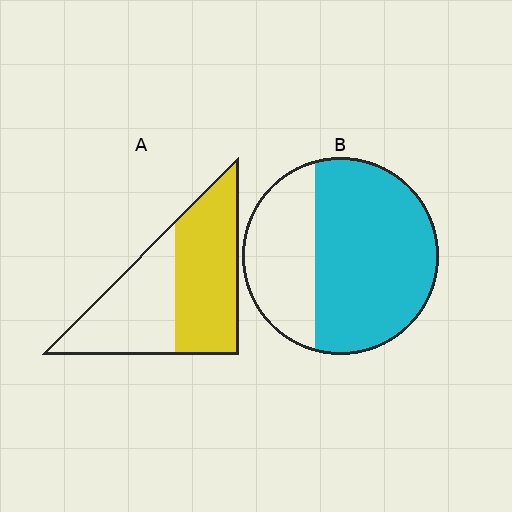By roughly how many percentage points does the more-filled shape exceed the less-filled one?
By roughly 10 percentage points (B over A).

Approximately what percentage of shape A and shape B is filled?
A is approximately 55% and B is approximately 65%.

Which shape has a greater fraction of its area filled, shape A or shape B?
Shape B.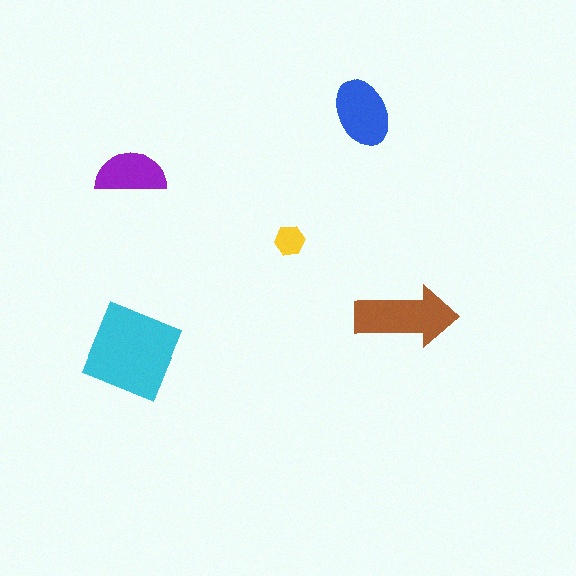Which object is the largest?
The cyan diamond.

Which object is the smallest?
The yellow hexagon.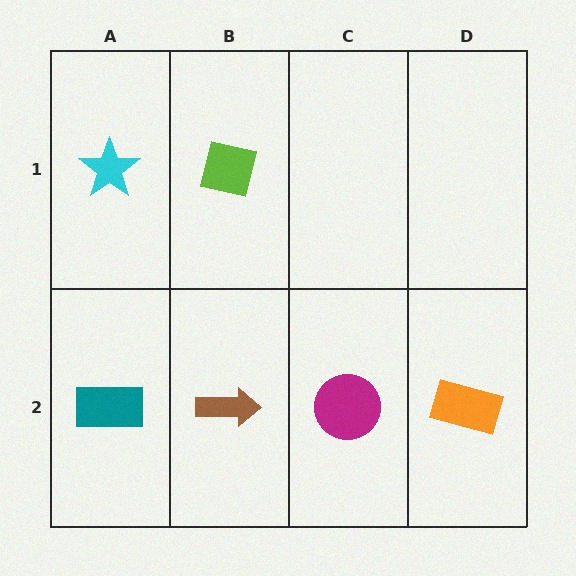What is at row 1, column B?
A lime square.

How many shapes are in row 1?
2 shapes.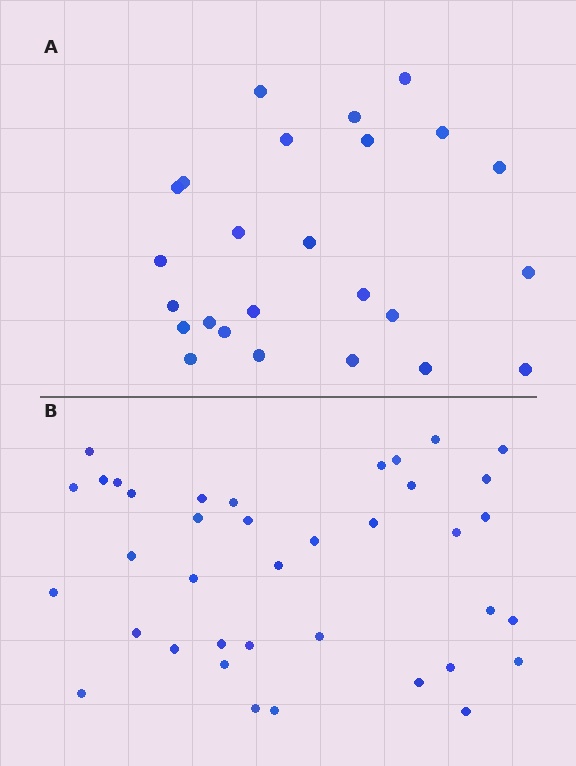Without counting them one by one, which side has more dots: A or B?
Region B (the bottom region) has more dots.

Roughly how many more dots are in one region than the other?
Region B has approximately 15 more dots than region A.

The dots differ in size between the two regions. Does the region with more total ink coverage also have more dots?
No. Region A has more total ink coverage because its dots are larger, but region B actually contains more individual dots. Total area can be misleading — the number of items is what matters here.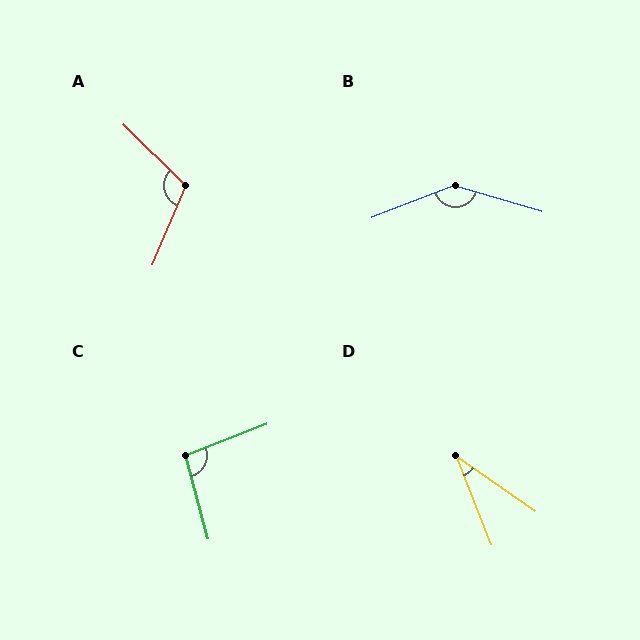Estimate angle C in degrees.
Approximately 96 degrees.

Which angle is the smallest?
D, at approximately 34 degrees.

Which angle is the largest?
B, at approximately 142 degrees.